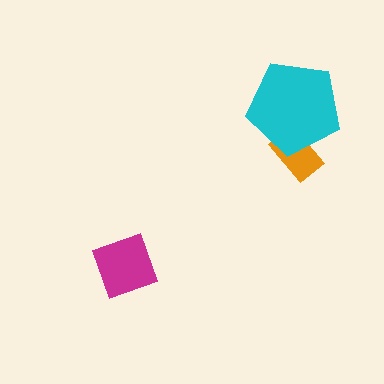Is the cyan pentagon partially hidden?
No, no other shape covers it.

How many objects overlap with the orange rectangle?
1 object overlaps with the orange rectangle.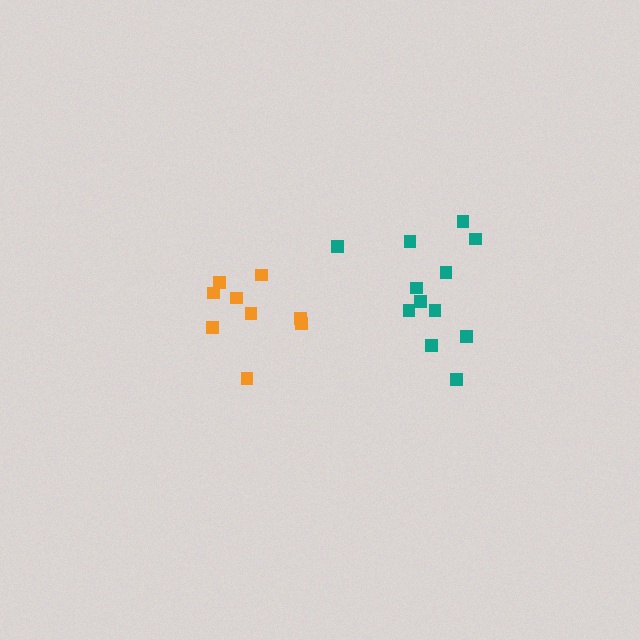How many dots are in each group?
Group 1: 12 dots, Group 2: 9 dots (21 total).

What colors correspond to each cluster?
The clusters are colored: teal, orange.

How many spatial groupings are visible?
There are 2 spatial groupings.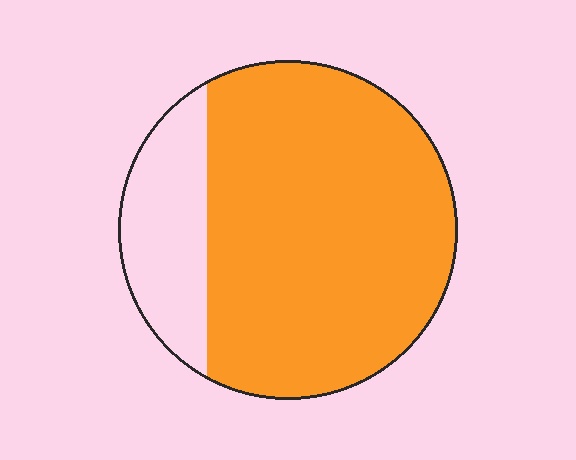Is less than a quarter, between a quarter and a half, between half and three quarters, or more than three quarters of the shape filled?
More than three quarters.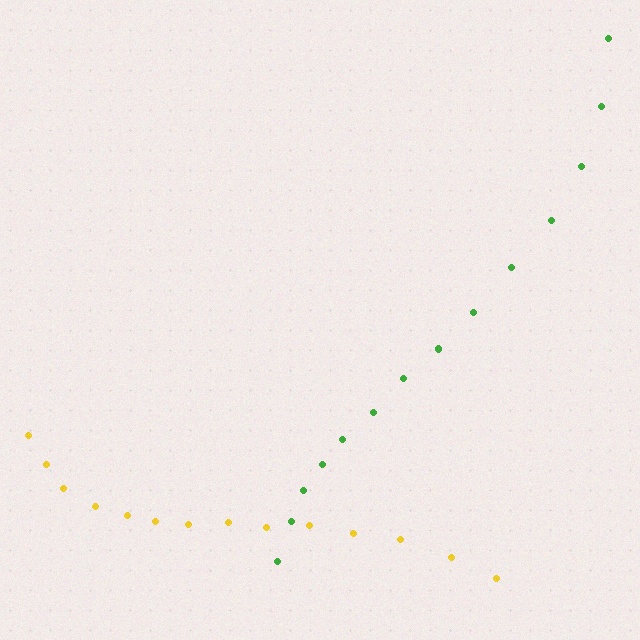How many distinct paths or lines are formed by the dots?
There are 2 distinct paths.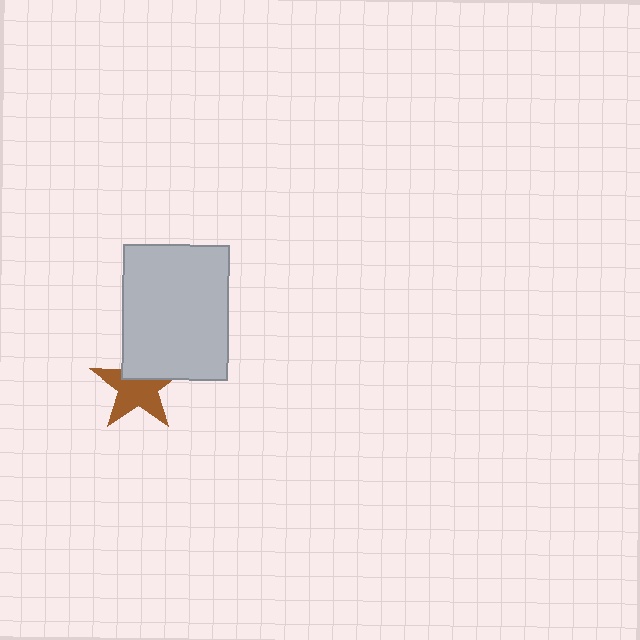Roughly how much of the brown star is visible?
Most of it is visible (roughly 66%).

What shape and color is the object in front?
The object in front is a light gray rectangle.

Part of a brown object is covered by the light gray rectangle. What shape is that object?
It is a star.